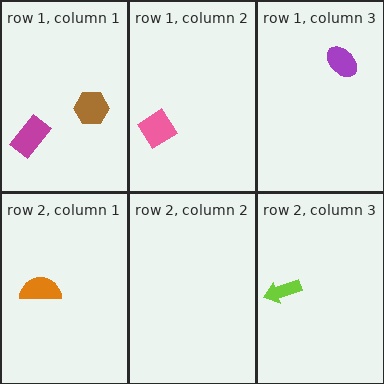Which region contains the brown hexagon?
The row 1, column 1 region.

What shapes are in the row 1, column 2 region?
The pink diamond.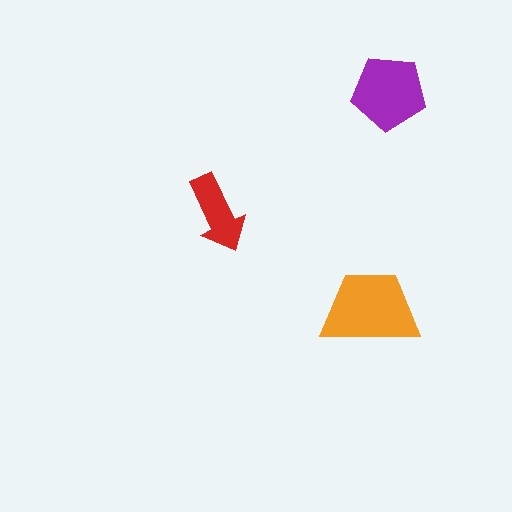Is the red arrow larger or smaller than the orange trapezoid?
Smaller.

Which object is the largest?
The orange trapezoid.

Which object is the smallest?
The red arrow.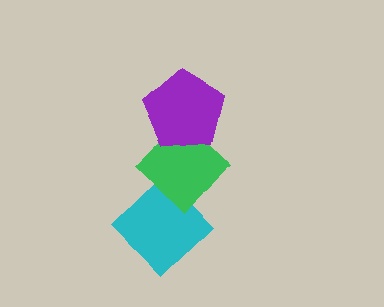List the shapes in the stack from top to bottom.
From top to bottom: the purple pentagon, the green diamond, the cyan diamond.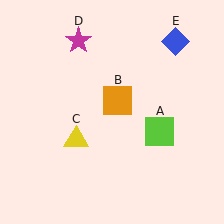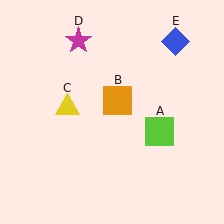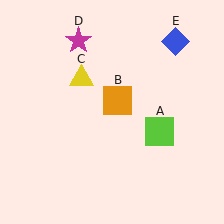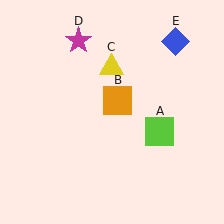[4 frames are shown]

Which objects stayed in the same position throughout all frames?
Lime square (object A) and orange square (object B) and magenta star (object D) and blue diamond (object E) remained stationary.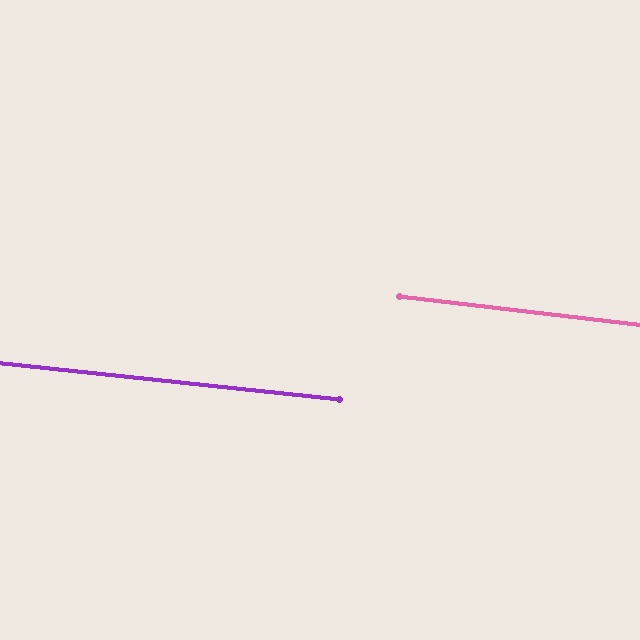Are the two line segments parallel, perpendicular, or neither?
Parallel — their directions differ by only 0.5°.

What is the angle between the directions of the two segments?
Approximately 0 degrees.